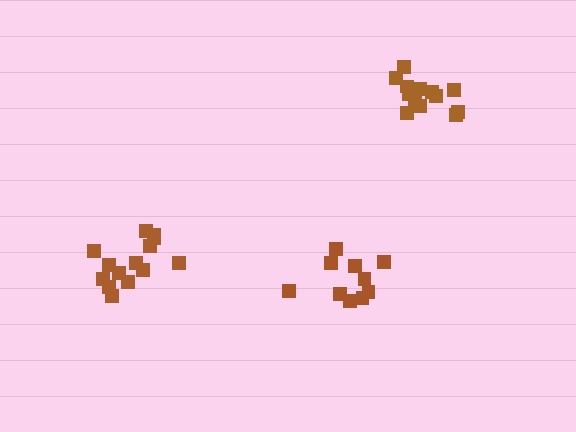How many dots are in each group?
Group 1: 13 dots, Group 2: 10 dots, Group 3: 14 dots (37 total).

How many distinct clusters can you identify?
There are 3 distinct clusters.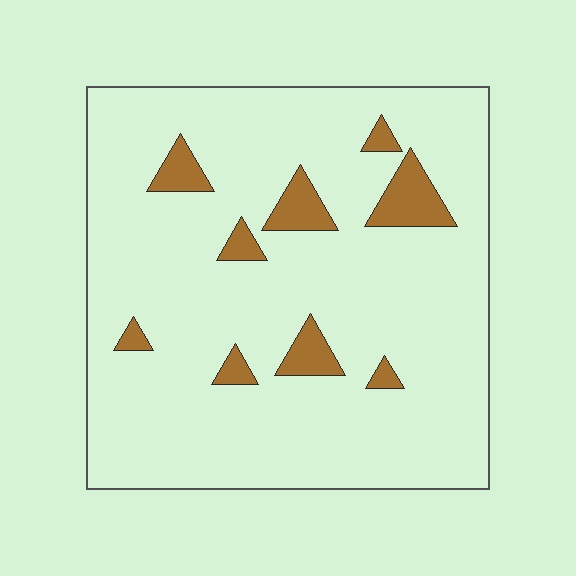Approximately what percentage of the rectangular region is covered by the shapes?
Approximately 10%.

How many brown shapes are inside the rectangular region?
9.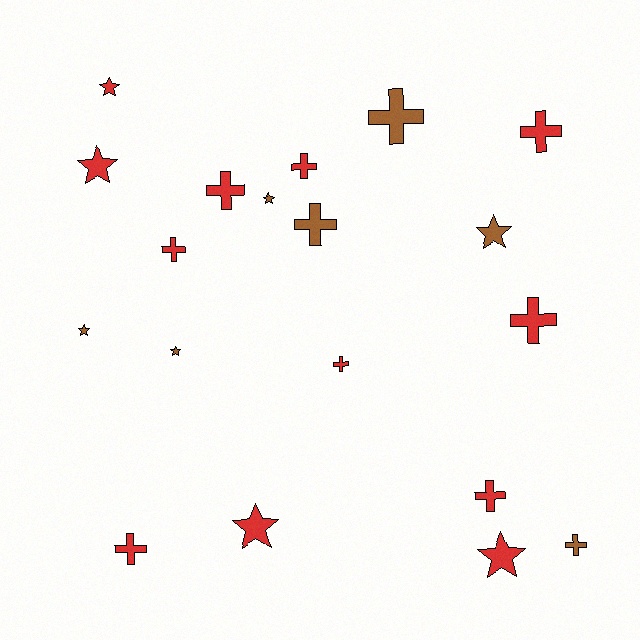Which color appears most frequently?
Red, with 12 objects.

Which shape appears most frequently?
Cross, with 11 objects.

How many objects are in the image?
There are 19 objects.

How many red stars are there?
There are 4 red stars.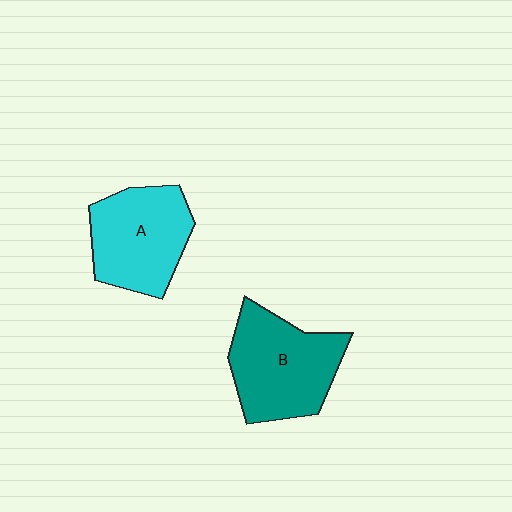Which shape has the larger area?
Shape B (teal).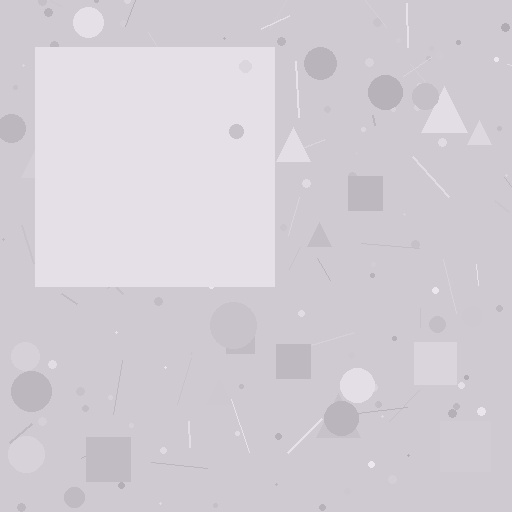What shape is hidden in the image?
A square is hidden in the image.